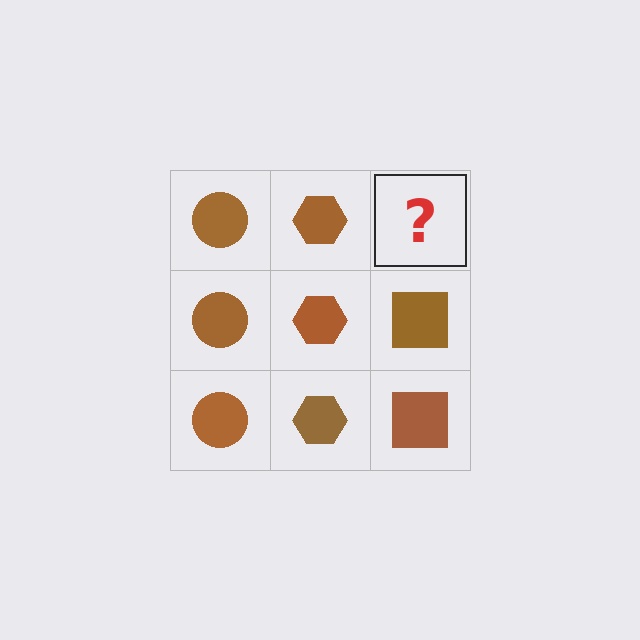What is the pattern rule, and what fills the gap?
The rule is that each column has a consistent shape. The gap should be filled with a brown square.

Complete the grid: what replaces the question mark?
The question mark should be replaced with a brown square.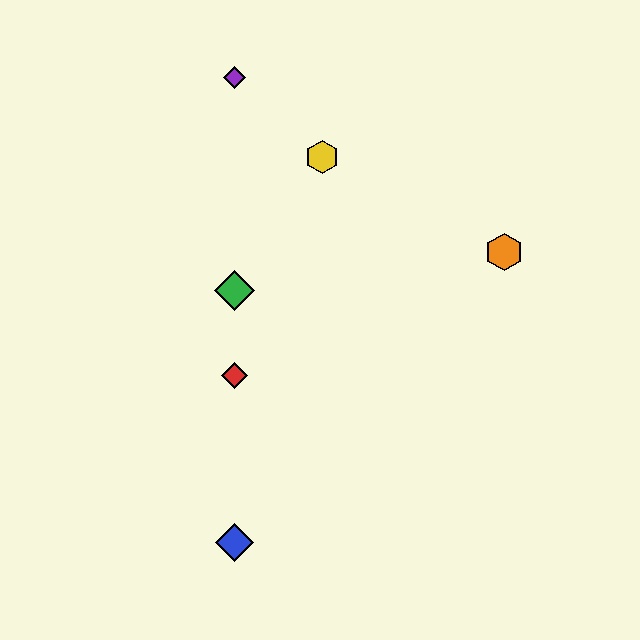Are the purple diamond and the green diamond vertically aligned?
Yes, both are at x≈234.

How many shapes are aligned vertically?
4 shapes (the red diamond, the blue diamond, the green diamond, the purple diamond) are aligned vertically.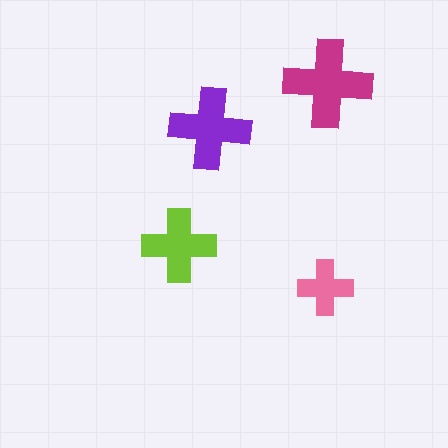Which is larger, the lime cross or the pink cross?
The lime one.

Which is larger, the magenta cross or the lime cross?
The magenta one.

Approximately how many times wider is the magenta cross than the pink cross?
About 1.5 times wider.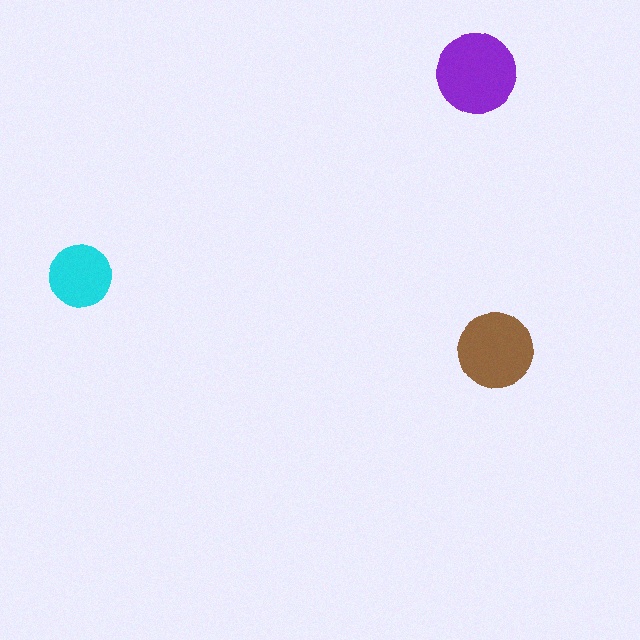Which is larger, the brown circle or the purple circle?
The purple one.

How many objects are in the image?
There are 3 objects in the image.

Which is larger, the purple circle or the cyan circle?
The purple one.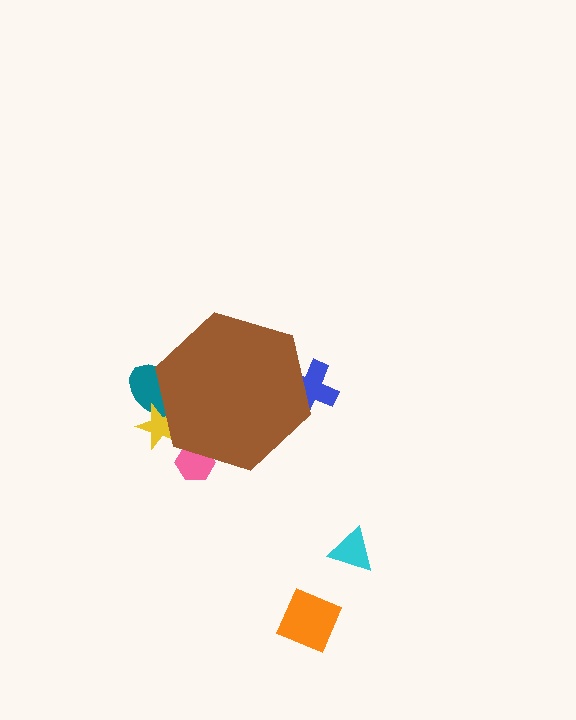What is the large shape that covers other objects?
A brown hexagon.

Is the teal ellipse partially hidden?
Yes, the teal ellipse is partially hidden behind the brown hexagon.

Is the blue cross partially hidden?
Yes, the blue cross is partially hidden behind the brown hexagon.